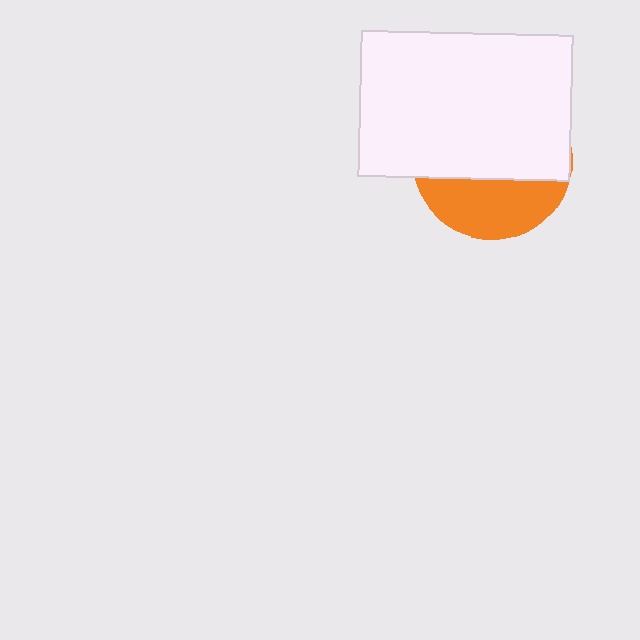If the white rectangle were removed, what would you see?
You would see the complete orange circle.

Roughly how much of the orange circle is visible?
A small part of it is visible (roughly 35%).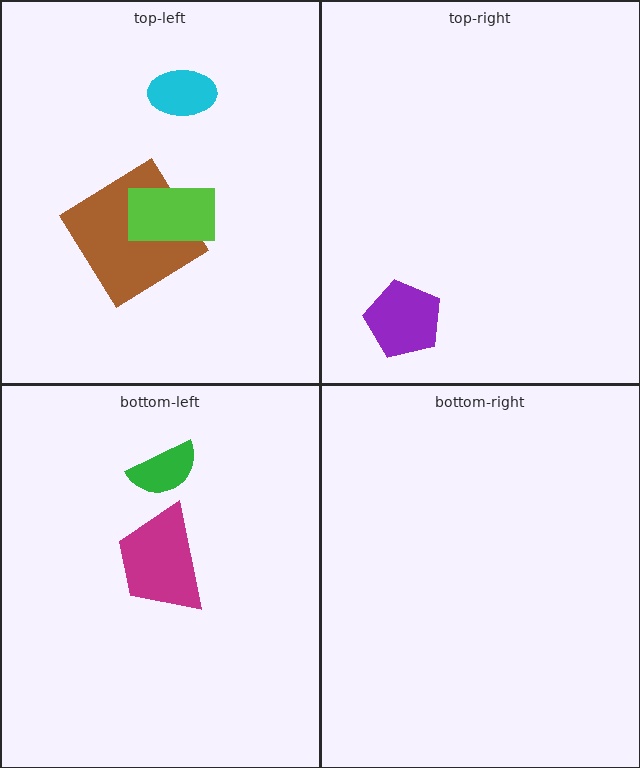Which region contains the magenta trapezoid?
The bottom-left region.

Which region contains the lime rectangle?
The top-left region.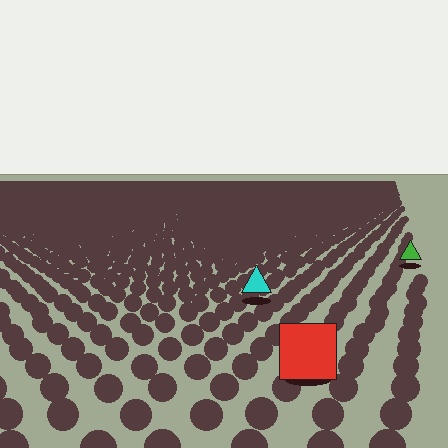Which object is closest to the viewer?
The red square is closest. The texture marks near it are larger and more spread out.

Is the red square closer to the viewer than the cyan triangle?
Yes. The red square is closer — you can tell from the texture gradient: the ground texture is coarser near it.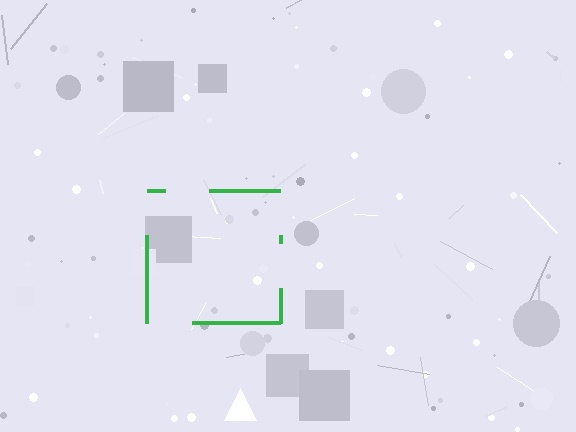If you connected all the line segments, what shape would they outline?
They would outline a square.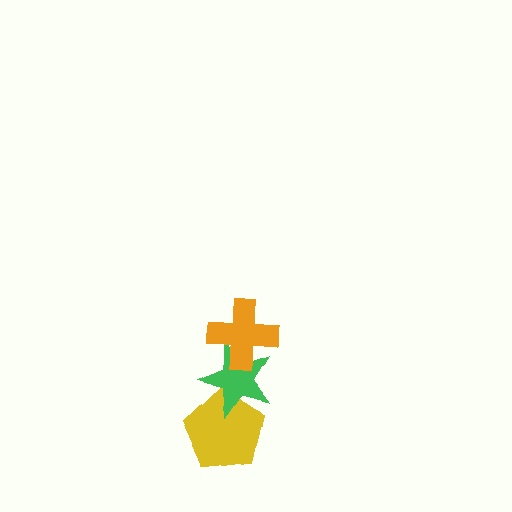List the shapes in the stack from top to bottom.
From top to bottom: the orange cross, the green star, the yellow pentagon.